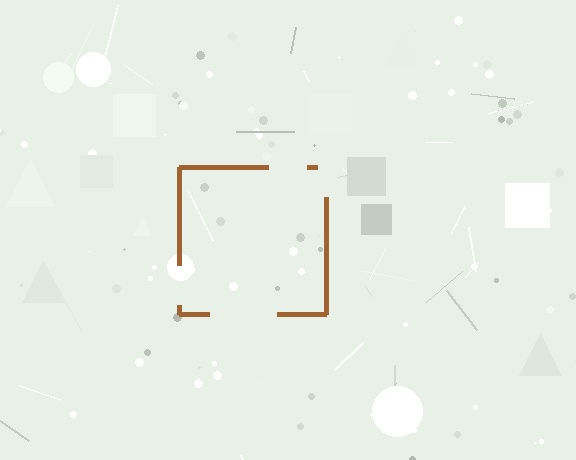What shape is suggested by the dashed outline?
The dashed outline suggests a square.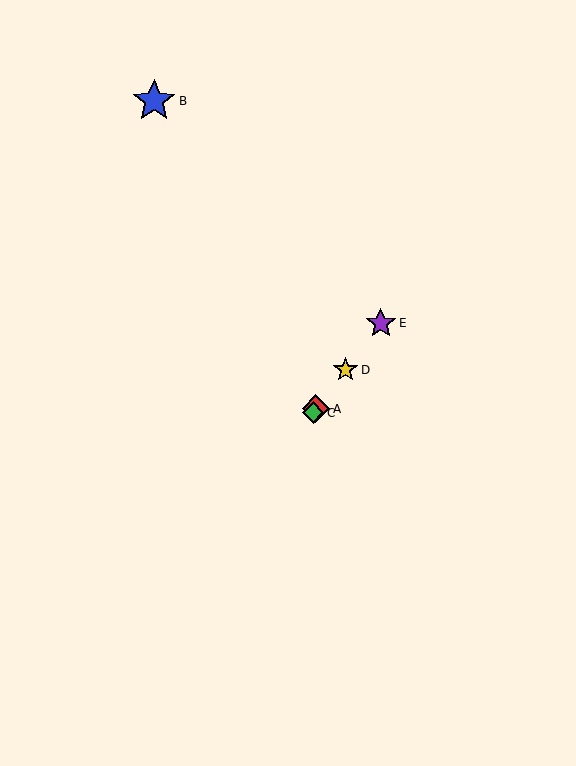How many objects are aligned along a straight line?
4 objects (A, C, D, E) are aligned along a straight line.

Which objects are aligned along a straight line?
Objects A, C, D, E are aligned along a straight line.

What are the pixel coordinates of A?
Object A is at (316, 409).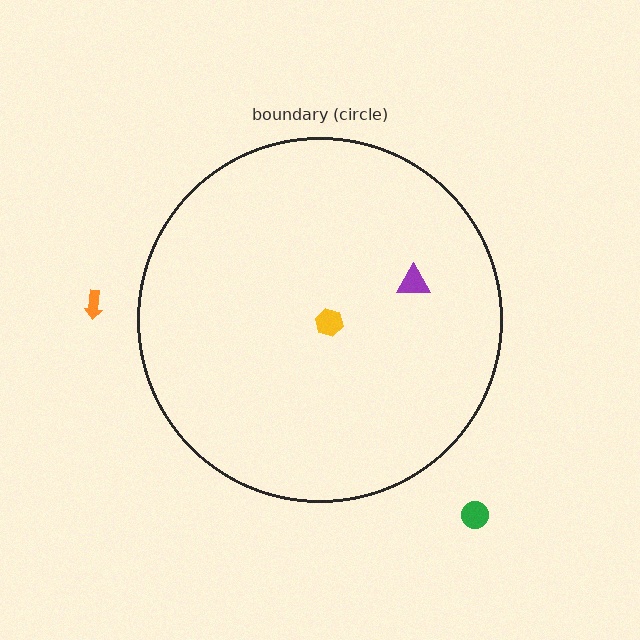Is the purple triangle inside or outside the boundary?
Inside.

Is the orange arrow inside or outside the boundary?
Outside.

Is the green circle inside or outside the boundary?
Outside.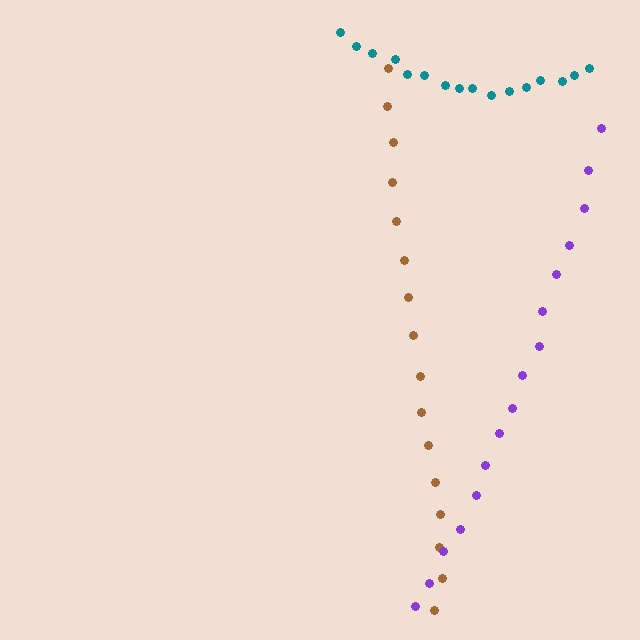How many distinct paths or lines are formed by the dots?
There are 3 distinct paths.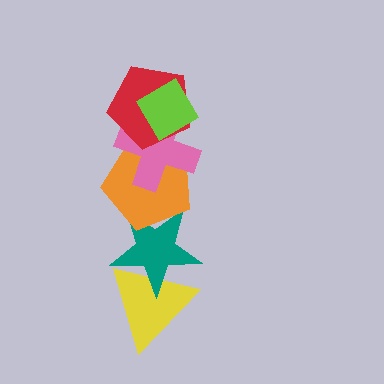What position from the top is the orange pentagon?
The orange pentagon is 4th from the top.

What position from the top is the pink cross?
The pink cross is 3rd from the top.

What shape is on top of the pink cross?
The red pentagon is on top of the pink cross.